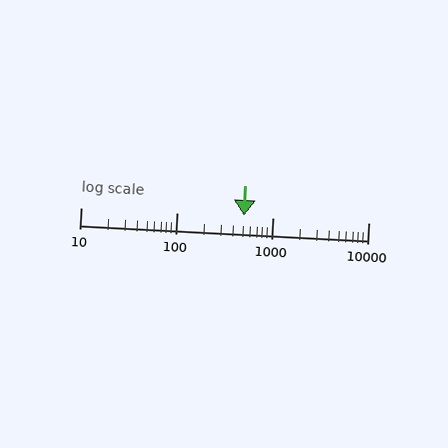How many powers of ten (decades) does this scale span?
The scale spans 3 decades, from 10 to 10000.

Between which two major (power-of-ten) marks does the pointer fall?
The pointer is between 100 and 1000.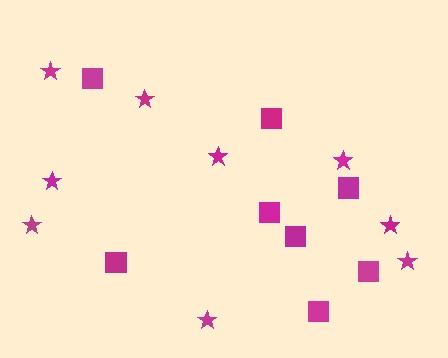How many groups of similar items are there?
There are 2 groups: one group of stars (9) and one group of squares (8).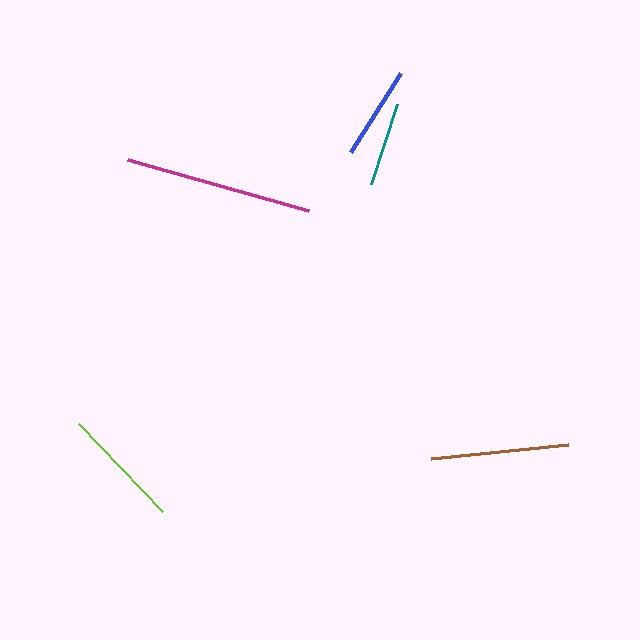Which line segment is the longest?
The magenta line is the longest at approximately 187 pixels.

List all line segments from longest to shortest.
From longest to shortest: magenta, brown, lime, blue, teal.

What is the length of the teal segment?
The teal segment is approximately 84 pixels long.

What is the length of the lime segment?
The lime segment is approximately 122 pixels long.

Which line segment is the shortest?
The teal line is the shortest at approximately 84 pixels.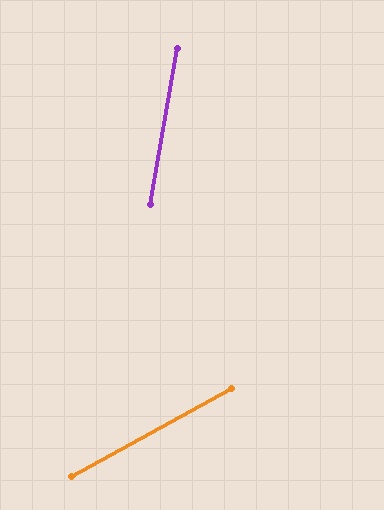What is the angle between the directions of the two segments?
Approximately 51 degrees.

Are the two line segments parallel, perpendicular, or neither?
Neither parallel nor perpendicular — they differ by about 51°.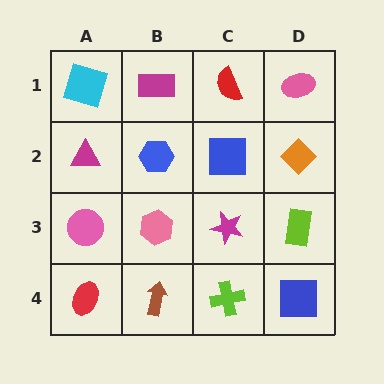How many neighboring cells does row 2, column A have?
3.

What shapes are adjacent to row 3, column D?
An orange diamond (row 2, column D), a blue square (row 4, column D), a magenta star (row 3, column C).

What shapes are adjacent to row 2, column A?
A cyan square (row 1, column A), a pink circle (row 3, column A), a blue hexagon (row 2, column B).